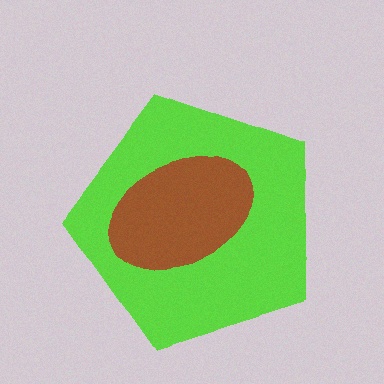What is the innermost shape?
The brown ellipse.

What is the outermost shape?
The lime pentagon.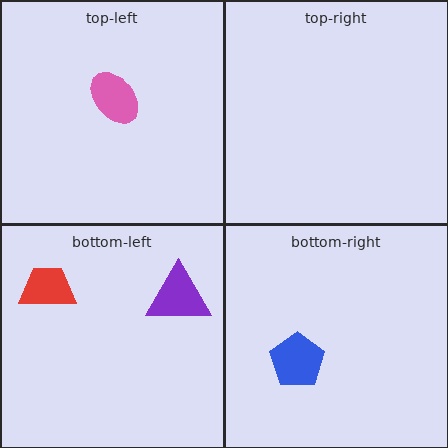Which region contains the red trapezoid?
The bottom-left region.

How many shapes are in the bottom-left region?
2.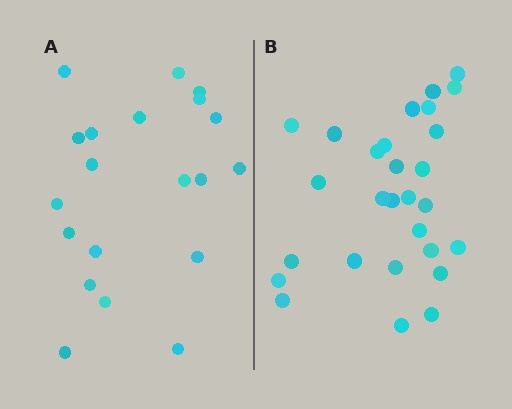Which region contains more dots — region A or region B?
Region B (the right region) has more dots.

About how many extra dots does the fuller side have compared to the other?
Region B has roughly 8 or so more dots than region A.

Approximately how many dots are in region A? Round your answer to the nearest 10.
About 20 dots.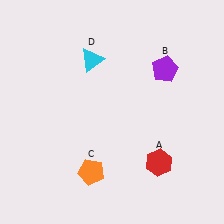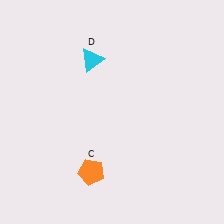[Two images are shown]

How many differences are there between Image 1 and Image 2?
There are 2 differences between the two images.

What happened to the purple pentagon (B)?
The purple pentagon (B) was removed in Image 2. It was in the top-right area of Image 1.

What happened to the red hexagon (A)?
The red hexagon (A) was removed in Image 2. It was in the bottom-right area of Image 1.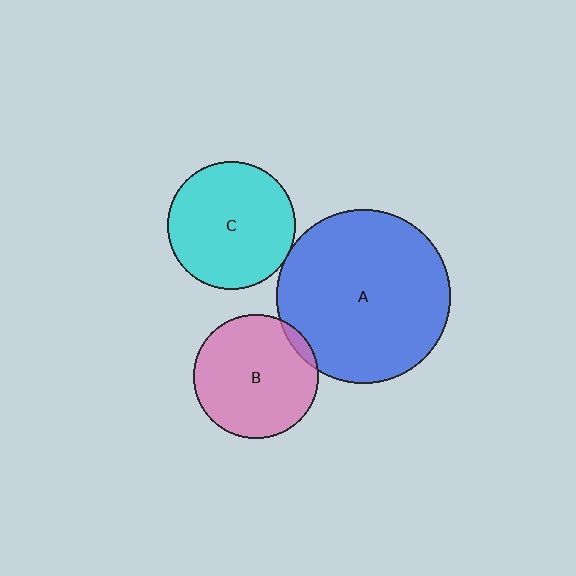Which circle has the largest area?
Circle A (blue).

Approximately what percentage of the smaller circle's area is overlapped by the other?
Approximately 5%.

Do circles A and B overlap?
Yes.